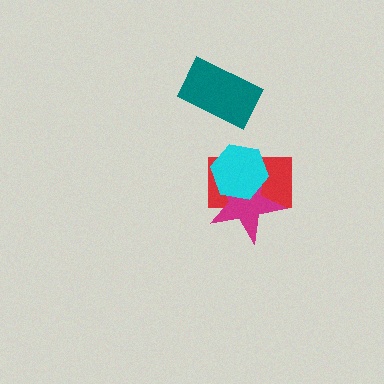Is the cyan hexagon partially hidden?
No, no other shape covers it.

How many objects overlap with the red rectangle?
2 objects overlap with the red rectangle.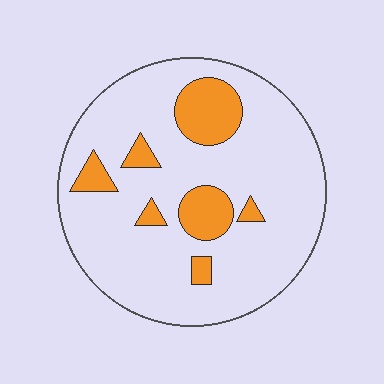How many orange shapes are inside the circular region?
7.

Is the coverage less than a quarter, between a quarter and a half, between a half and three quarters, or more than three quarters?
Less than a quarter.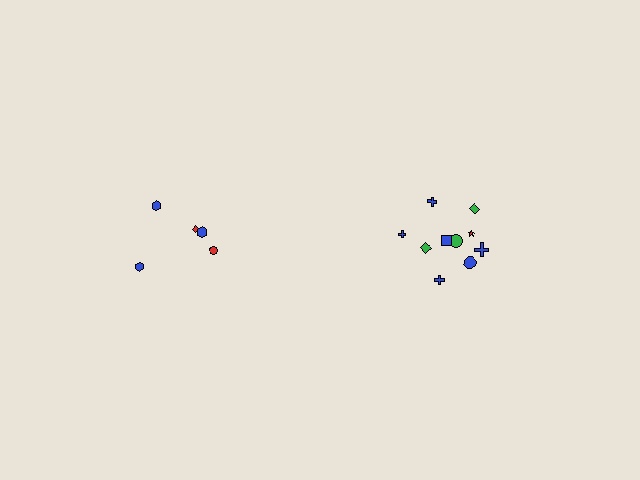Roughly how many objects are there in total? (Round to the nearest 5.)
Roughly 15 objects in total.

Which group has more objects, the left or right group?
The right group.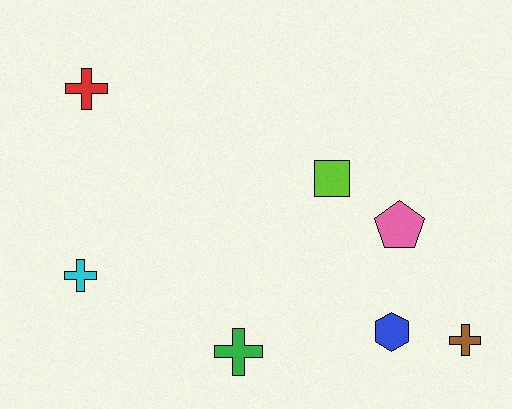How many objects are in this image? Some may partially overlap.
There are 7 objects.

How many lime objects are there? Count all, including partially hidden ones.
There is 1 lime object.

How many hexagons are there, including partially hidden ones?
There is 1 hexagon.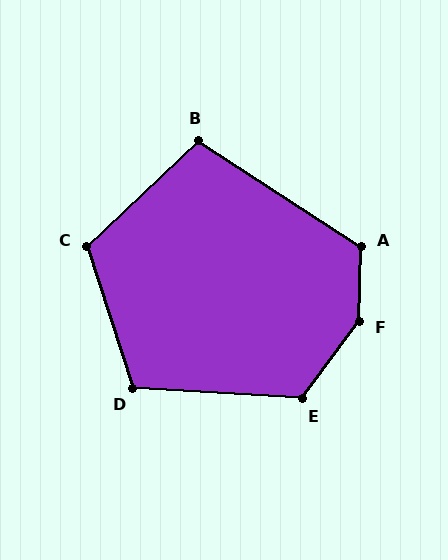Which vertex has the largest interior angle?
F, at approximately 145 degrees.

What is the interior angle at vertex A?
Approximately 121 degrees (obtuse).